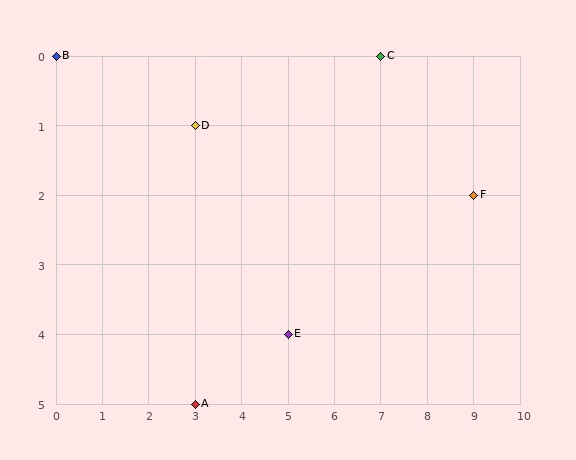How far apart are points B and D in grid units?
Points B and D are 3 columns and 1 row apart (about 3.2 grid units diagonally).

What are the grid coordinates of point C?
Point C is at grid coordinates (7, 0).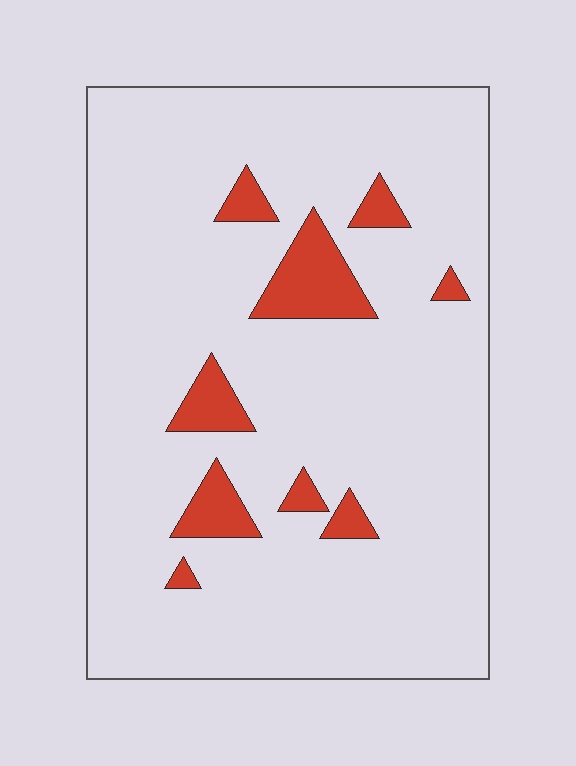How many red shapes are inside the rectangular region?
9.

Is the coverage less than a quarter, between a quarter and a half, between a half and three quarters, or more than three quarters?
Less than a quarter.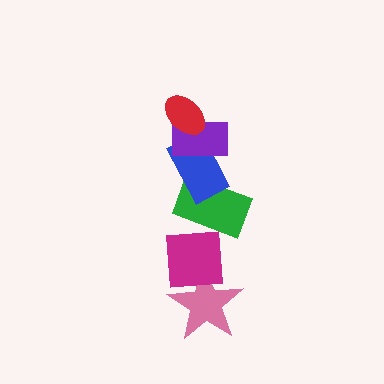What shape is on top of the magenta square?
The green rectangle is on top of the magenta square.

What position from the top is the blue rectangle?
The blue rectangle is 3rd from the top.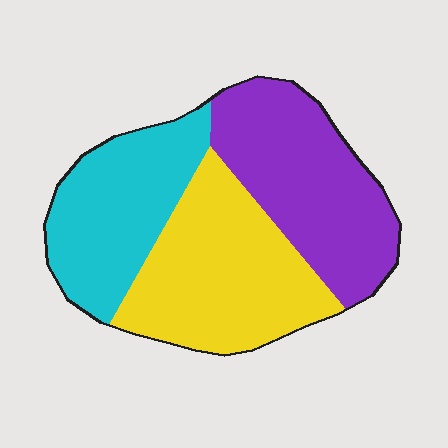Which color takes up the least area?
Cyan, at roughly 30%.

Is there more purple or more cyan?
Purple.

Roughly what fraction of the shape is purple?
Purple takes up about one third (1/3) of the shape.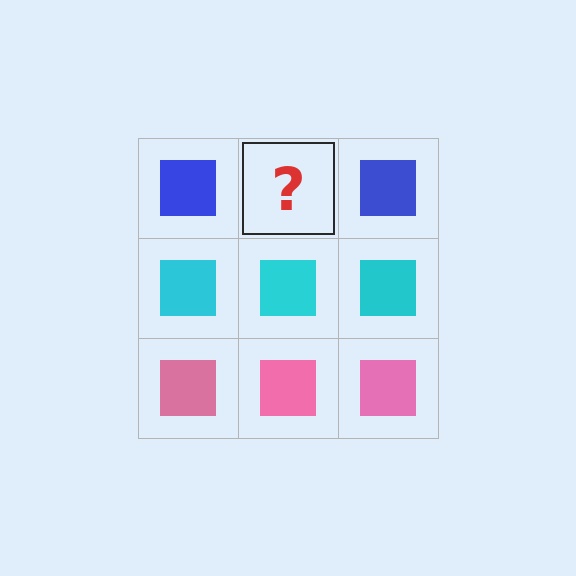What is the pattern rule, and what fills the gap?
The rule is that each row has a consistent color. The gap should be filled with a blue square.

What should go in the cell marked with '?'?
The missing cell should contain a blue square.